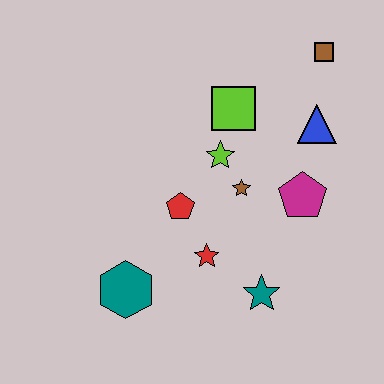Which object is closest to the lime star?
The brown star is closest to the lime star.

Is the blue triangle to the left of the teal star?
No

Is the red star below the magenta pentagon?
Yes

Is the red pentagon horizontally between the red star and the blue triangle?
No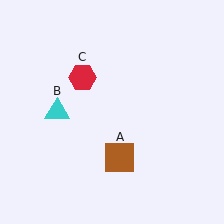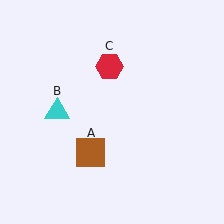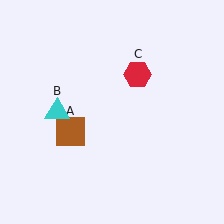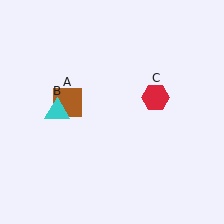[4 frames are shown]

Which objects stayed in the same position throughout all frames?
Cyan triangle (object B) remained stationary.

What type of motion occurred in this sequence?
The brown square (object A), red hexagon (object C) rotated clockwise around the center of the scene.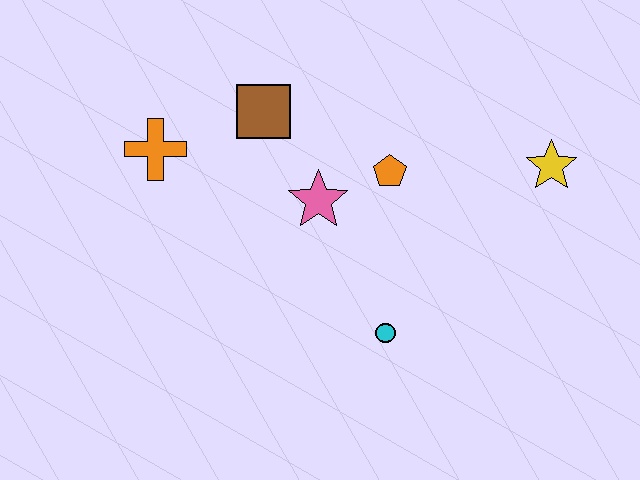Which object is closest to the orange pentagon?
The pink star is closest to the orange pentagon.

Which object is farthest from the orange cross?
The yellow star is farthest from the orange cross.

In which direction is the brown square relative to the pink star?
The brown square is above the pink star.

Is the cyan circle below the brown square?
Yes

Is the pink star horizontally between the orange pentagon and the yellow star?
No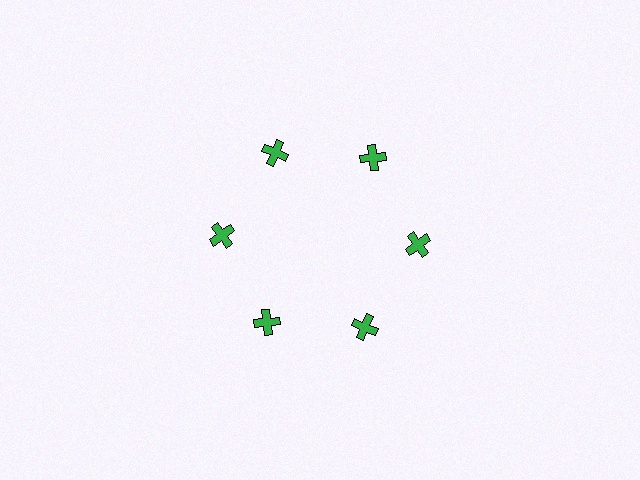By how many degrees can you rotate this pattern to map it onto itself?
The pattern maps onto itself every 60 degrees of rotation.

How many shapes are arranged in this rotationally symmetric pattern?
There are 6 shapes, arranged in 6 groups of 1.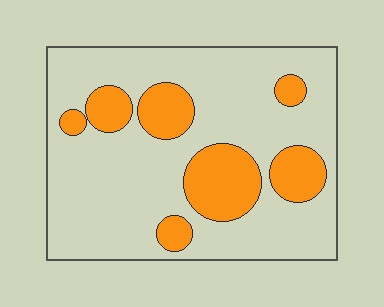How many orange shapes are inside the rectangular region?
7.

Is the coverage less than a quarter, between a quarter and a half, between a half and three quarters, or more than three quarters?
Less than a quarter.